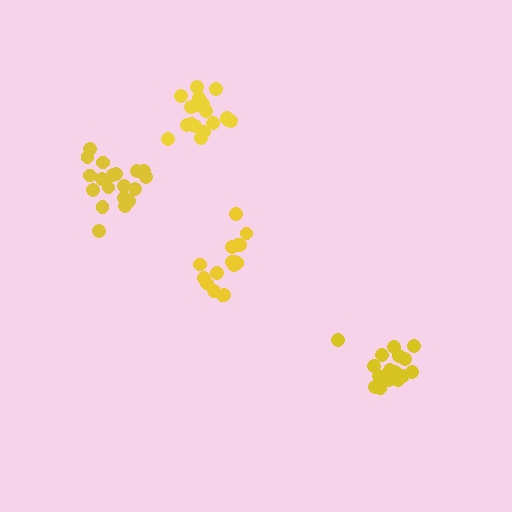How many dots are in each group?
Group 1: 17 dots, Group 2: 16 dots, Group 3: 21 dots, Group 4: 19 dots (73 total).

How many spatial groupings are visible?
There are 4 spatial groupings.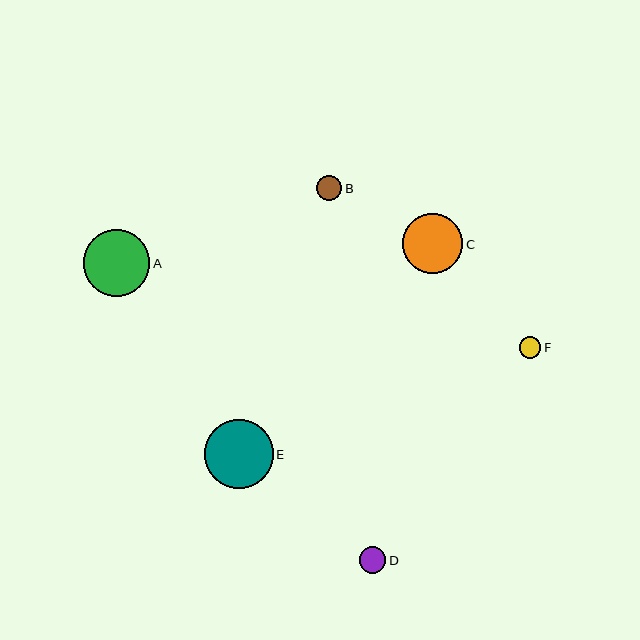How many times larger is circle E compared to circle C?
Circle E is approximately 1.2 times the size of circle C.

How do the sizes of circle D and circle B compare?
Circle D and circle B are approximately the same size.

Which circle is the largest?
Circle E is the largest with a size of approximately 69 pixels.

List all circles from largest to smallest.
From largest to smallest: E, A, C, D, B, F.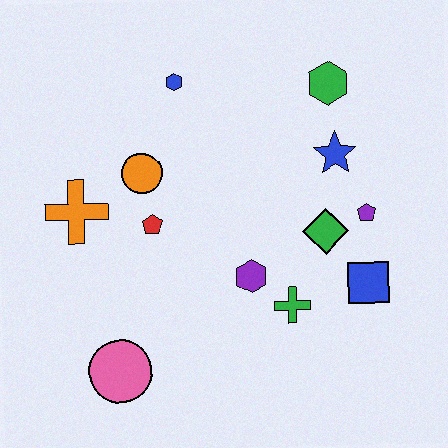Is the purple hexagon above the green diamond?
No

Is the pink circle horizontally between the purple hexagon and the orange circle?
No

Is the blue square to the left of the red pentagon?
No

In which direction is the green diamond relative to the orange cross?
The green diamond is to the right of the orange cross.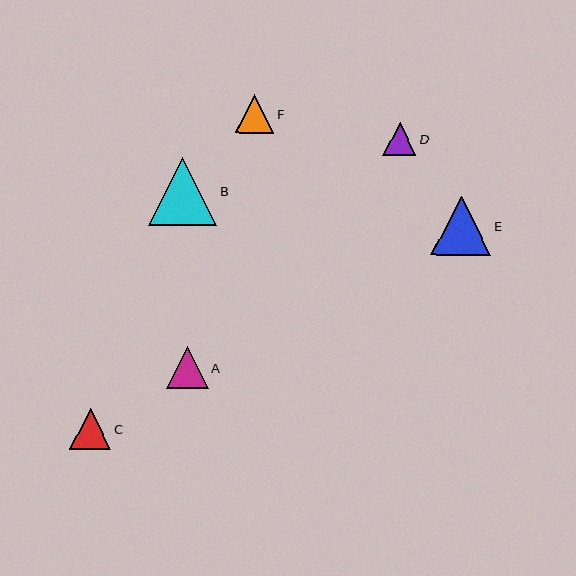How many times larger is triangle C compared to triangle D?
Triangle C is approximately 1.2 times the size of triangle D.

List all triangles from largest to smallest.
From largest to smallest: B, E, A, C, F, D.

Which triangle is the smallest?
Triangle D is the smallest with a size of approximately 33 pixels.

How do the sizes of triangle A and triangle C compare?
Triangle A and triangle C are approximately the same size.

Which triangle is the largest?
Triangle B is the largest with a size of approximately 68 pixels.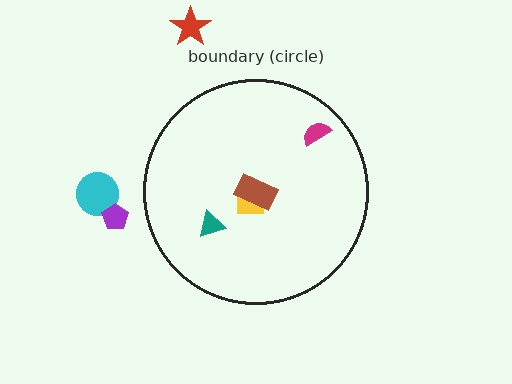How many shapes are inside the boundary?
4 inside, 3 outside.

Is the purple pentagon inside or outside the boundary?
Outside.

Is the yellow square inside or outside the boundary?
Inside.